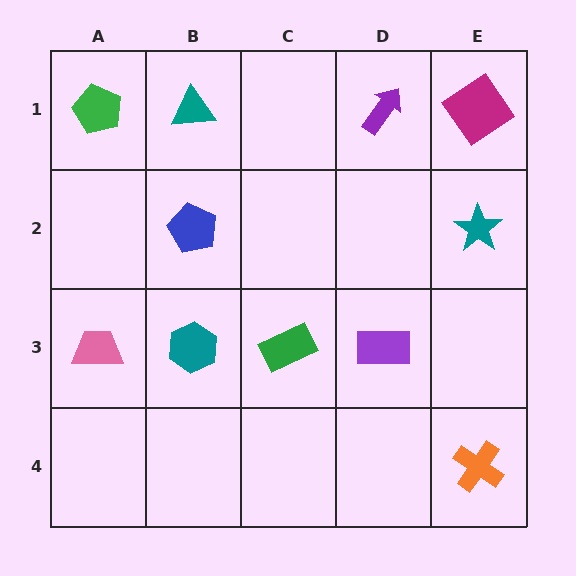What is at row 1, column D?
A purple arrow.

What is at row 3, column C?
A green rectangle.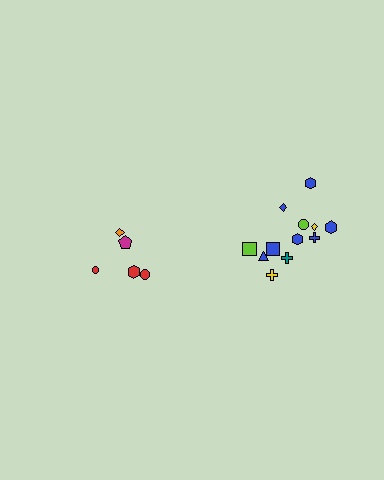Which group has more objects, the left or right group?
The right group.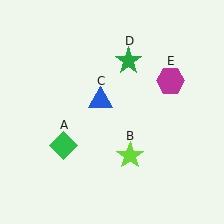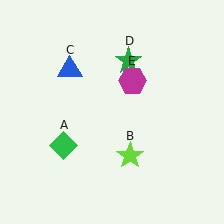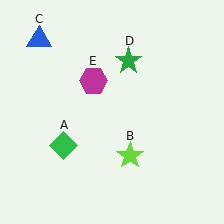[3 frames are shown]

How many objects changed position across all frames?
2 objects changed position: blue triangle (object C), magenta hexagon (object E).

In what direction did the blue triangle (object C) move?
The blue triangle (object C) moved up and to the left.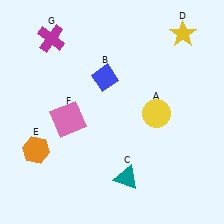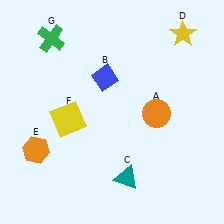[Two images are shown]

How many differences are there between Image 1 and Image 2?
There are 3 differences between the two images.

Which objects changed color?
A changed from yellow to orange. F changed from pink to yellow. G changed from magenta to green.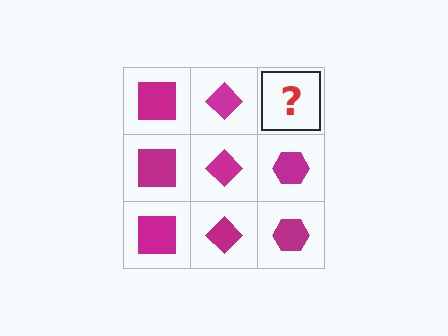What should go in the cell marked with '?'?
The missing cell should contain a magenta hexagon.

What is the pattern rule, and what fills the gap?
The rule is that each column has a consistent shape. The gap should be filled with a magenta hexagon.